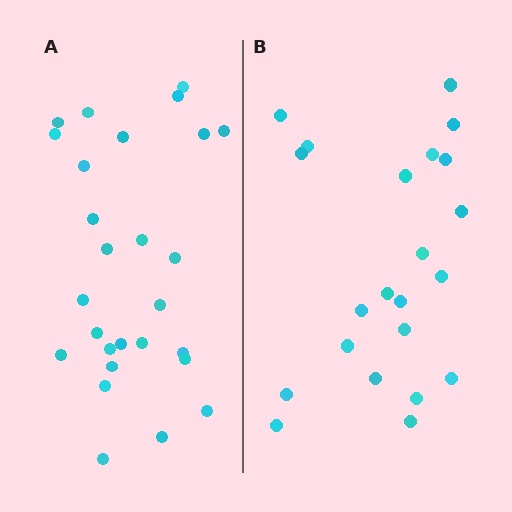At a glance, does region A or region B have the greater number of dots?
Region A (the left region) has more dots.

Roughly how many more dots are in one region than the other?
Region A has about 5 more dots than region B.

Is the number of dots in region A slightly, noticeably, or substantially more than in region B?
Region A has only slightly more — the two regions are fairly close. The ratio is roughly 1.2 to 1.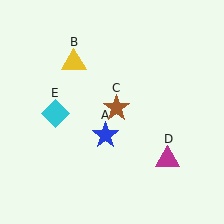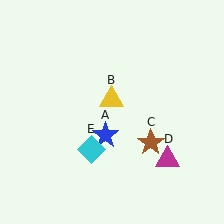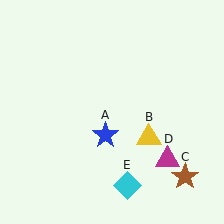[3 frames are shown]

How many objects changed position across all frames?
3 objects changed position: yellow triangle (object B), brown star (object C), cyan diamond (object E).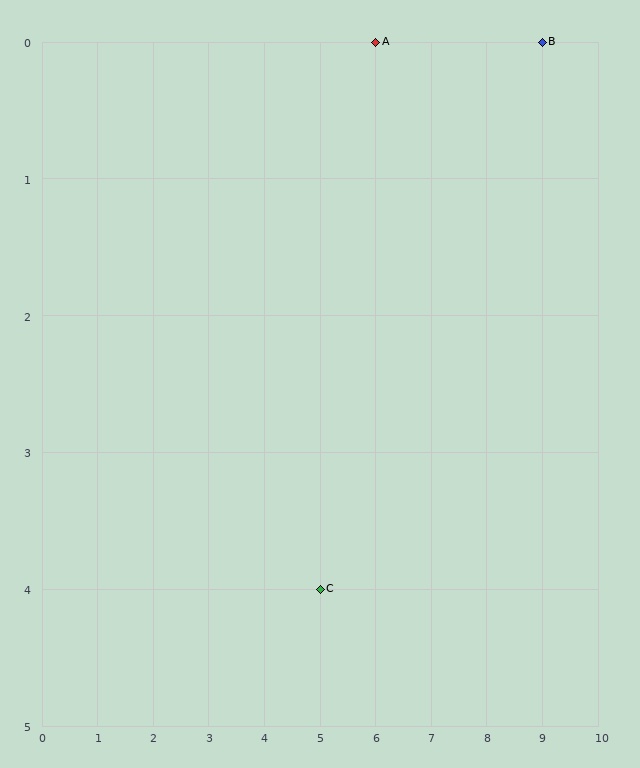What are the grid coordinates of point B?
Point B is at grid coordinates (9, 0).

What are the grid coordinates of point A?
Point A is at grid coordinates (6, 0).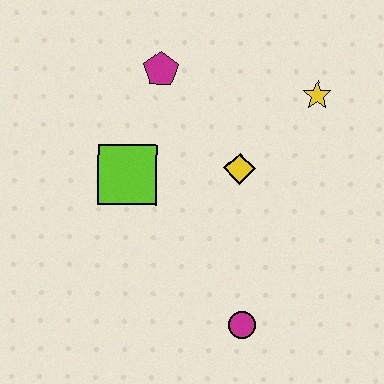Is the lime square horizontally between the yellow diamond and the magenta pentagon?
No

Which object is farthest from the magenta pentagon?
The magenta circle is farthest from the magenta pentagon.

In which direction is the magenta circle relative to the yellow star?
The magenta circle is below the yellow star.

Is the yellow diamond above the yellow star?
No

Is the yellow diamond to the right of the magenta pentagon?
Yes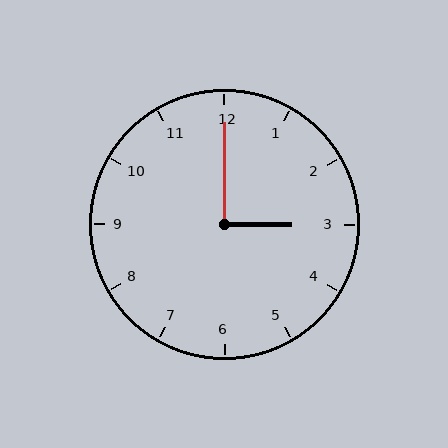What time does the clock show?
3:00.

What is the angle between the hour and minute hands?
Approximately 90 degrees.